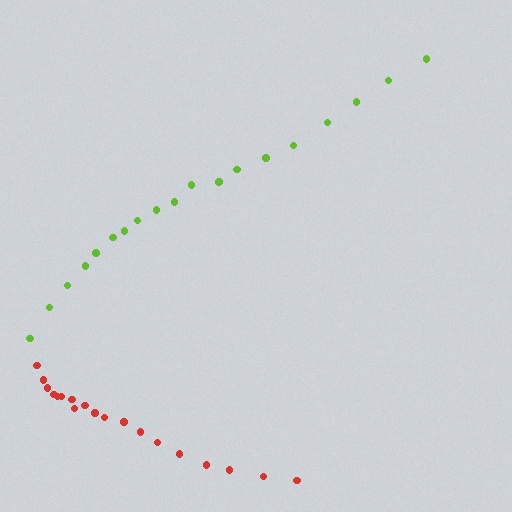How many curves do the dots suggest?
There are 2 distinct paths.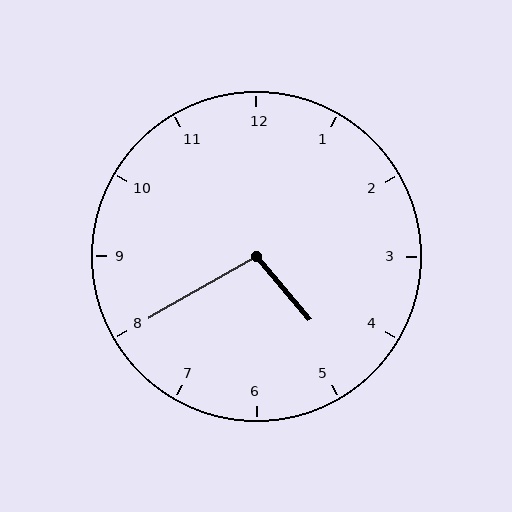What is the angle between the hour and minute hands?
Approximately 100 degrees.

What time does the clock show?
4:40.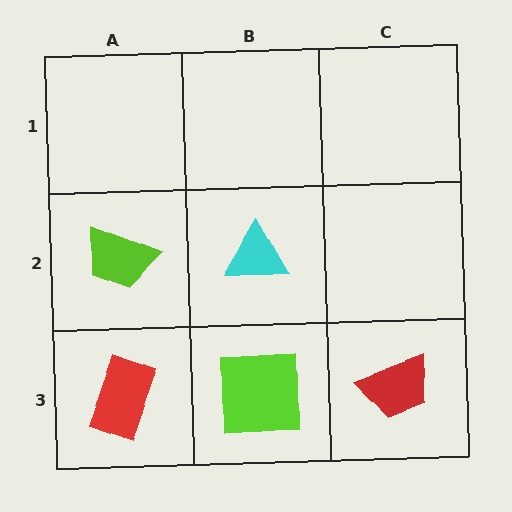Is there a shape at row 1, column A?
No, that cell is empty.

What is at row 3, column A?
A red rectangle.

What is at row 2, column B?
A cyan triangle.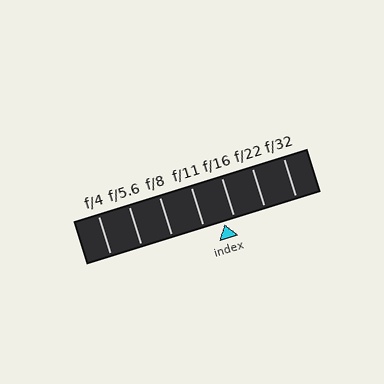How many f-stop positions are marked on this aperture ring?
There are 7 f-stop positions marked.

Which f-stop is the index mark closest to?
The index mark is closest to f/16.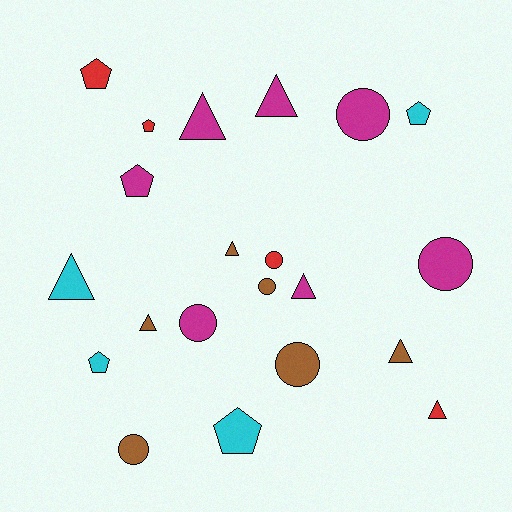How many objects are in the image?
There are 21 objects.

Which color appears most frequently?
Magenta, with 7 objects.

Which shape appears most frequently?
Triangle, with 8 objects.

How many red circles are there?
There is 1 red circle.